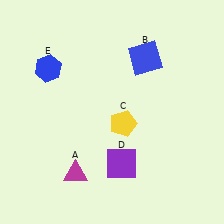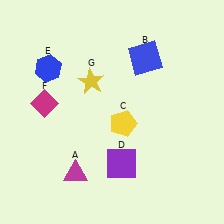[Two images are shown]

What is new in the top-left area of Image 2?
A magenta diamond (F) was added in the top-left area of Image 2.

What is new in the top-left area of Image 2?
A yellow star (G) was added in the top-left area of Image 2.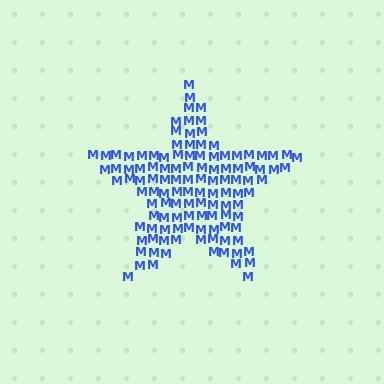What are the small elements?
The small elements are letter M's.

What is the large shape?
The large shape is a star.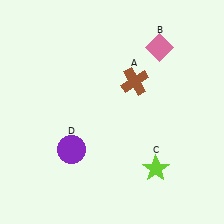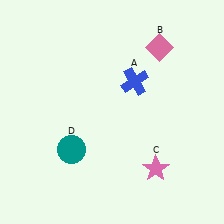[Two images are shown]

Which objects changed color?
A changed from brown to blue. C changed from lime to pink. D changed from purple to teal.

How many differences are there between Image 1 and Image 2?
There are 3 differences between the two images.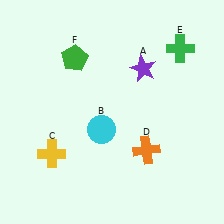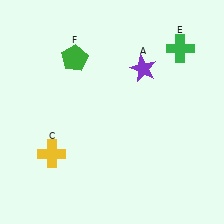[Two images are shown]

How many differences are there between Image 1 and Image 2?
There are 2 differences between the two images.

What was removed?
The orange cross (D), the cyan circle (B) were removed in Image 2.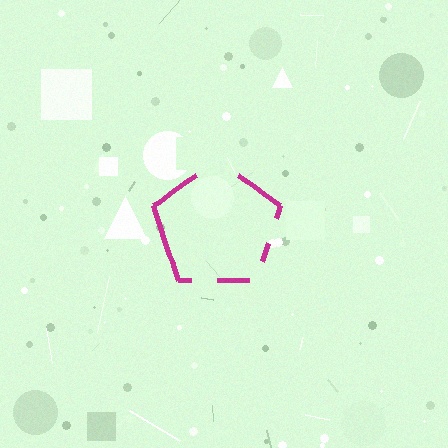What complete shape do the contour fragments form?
The contour fragments form a pentagon.